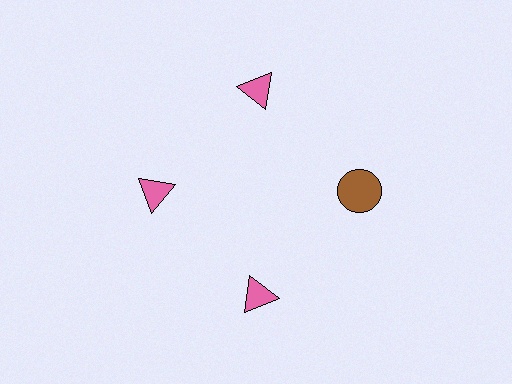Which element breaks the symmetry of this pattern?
The brown circle at roughly the 3 o'clock position breaks the symmetry. All other shapes are pink triangles.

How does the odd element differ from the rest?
It differs in both color (brown instead of pink) and shape (circle instead of triangle).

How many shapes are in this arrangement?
There are 4 shapes arranged in a ring pattern.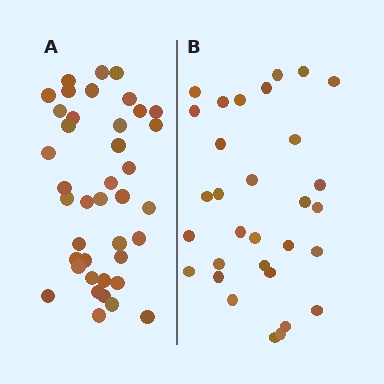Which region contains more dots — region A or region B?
Region A (the left region) has more dots.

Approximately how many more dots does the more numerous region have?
Region A has roughly 8 or so more dots than region B.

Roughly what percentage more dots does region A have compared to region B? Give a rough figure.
About 30% more.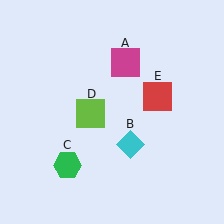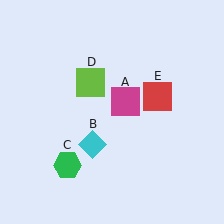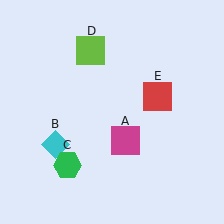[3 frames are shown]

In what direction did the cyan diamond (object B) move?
The cyan diamond (object B) moved left.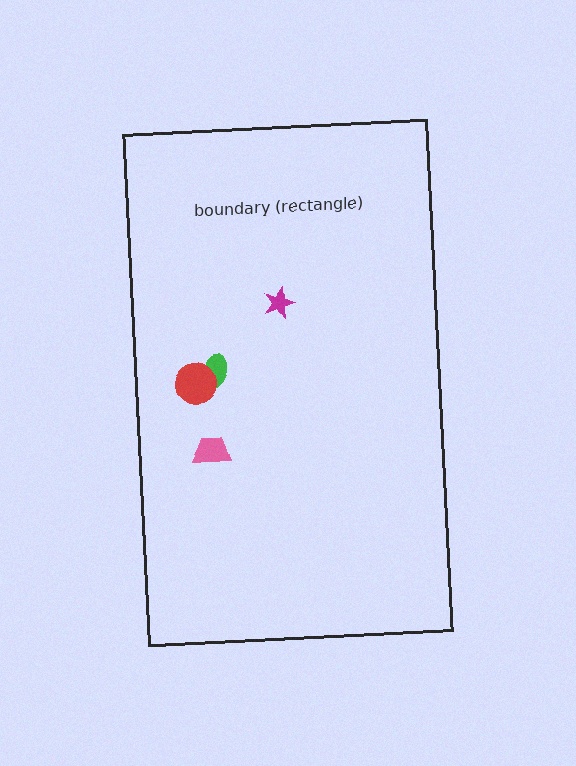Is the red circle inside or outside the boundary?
Inside.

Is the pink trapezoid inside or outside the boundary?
Inside.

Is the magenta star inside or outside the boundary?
Inside.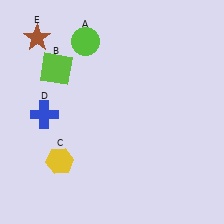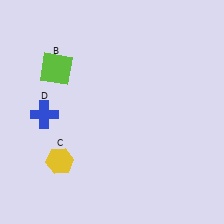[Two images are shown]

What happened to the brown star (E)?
The brown star (E) was removed in Image 2. It was in the top-left area of Image 1.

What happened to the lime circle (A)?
The lime circle (A) was removed in Image 2. It was in the top-left area of Image 1.